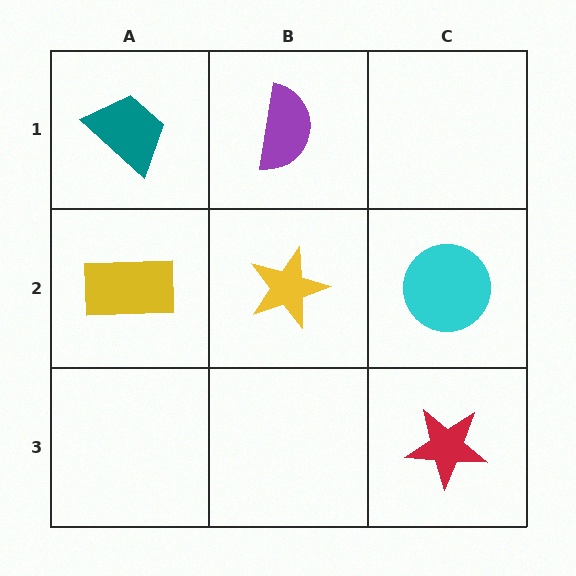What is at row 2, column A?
A yellow rectangle.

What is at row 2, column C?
A cyan circle.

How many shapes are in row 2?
3 shapes.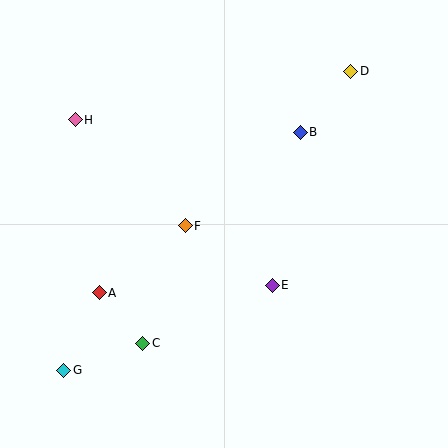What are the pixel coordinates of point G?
Point G is at (64, 370).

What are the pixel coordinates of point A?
Point A is at (99, 293).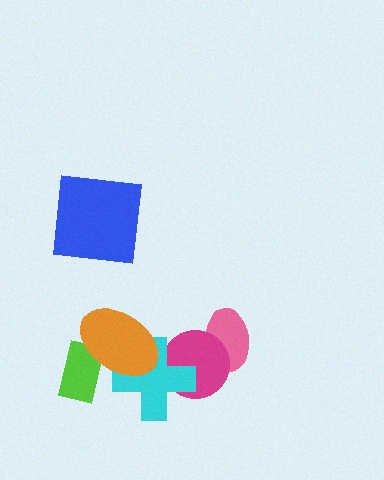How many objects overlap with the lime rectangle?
1 object overlaps with the lime rectangle.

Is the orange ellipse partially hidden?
No, no other shape covers it.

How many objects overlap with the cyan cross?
2 objects overlap with the cyan cross.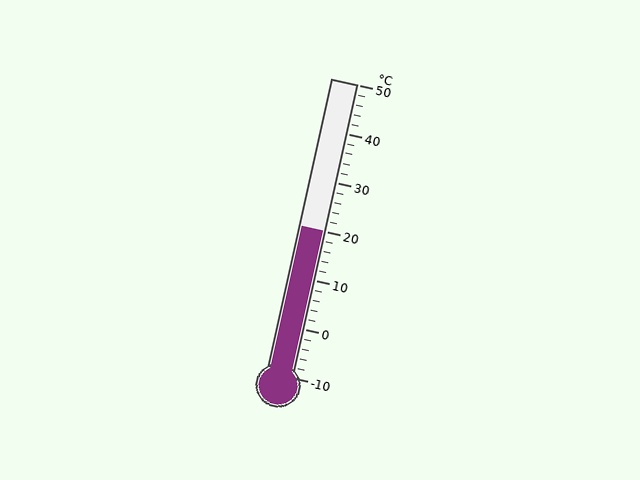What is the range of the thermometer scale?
The thermometer scale ranges from -10°C to 50°C.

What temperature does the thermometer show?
The thermometer shows approximately 20°C.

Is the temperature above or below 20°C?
The temperature is at 20°C.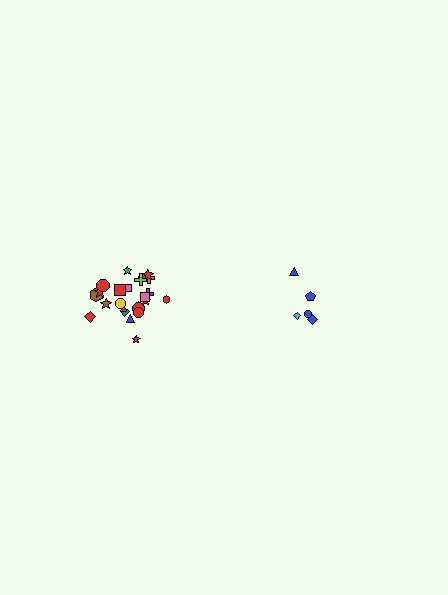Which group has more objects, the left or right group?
The left group.